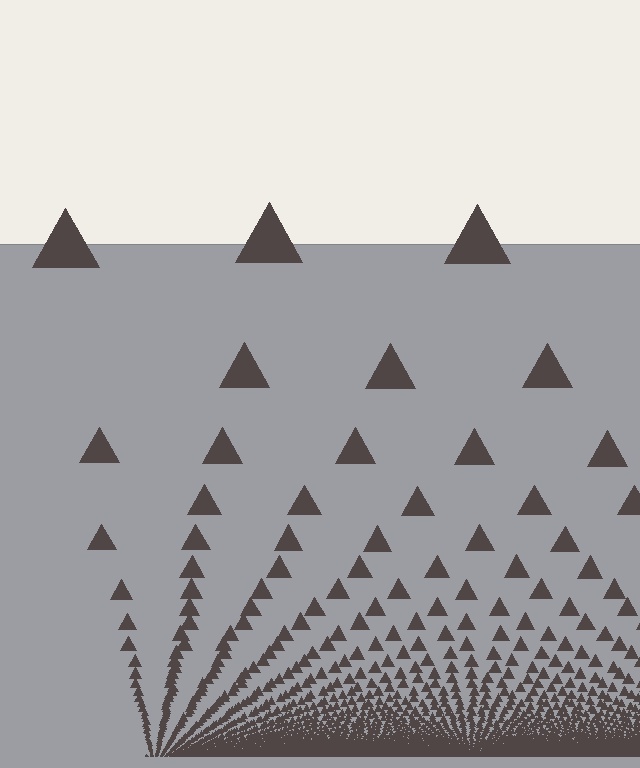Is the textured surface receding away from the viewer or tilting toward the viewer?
The surface appears to tilt toward the viewer. Texture elements get larger and sparser toward the top.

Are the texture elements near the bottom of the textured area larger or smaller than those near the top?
Smaller. The gradient is inverted — elements near the bottom are smaller and denser.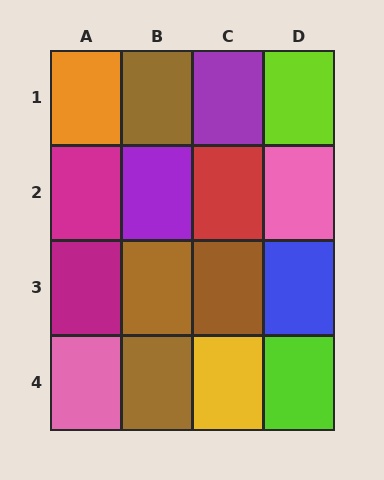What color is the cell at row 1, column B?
Brown.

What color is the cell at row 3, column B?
Brown.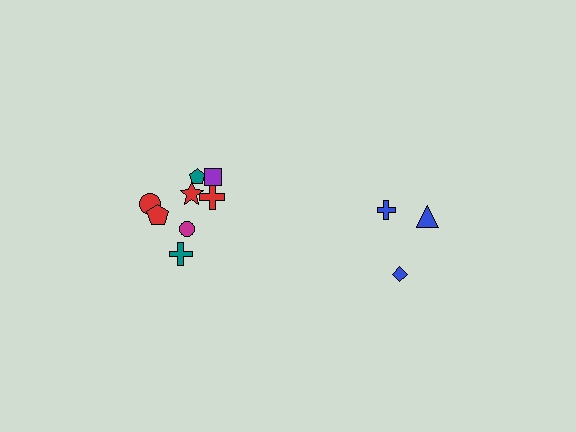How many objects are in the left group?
There are 8 objects.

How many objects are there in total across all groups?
There are 11 objects.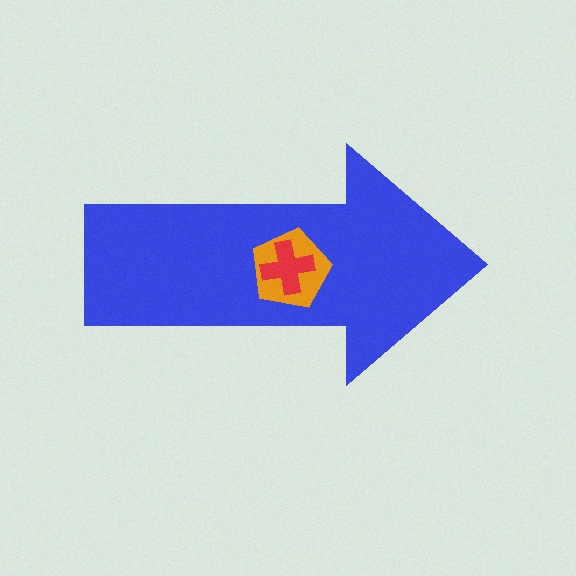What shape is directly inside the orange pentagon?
The red cross.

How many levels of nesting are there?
3.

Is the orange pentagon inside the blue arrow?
Yes.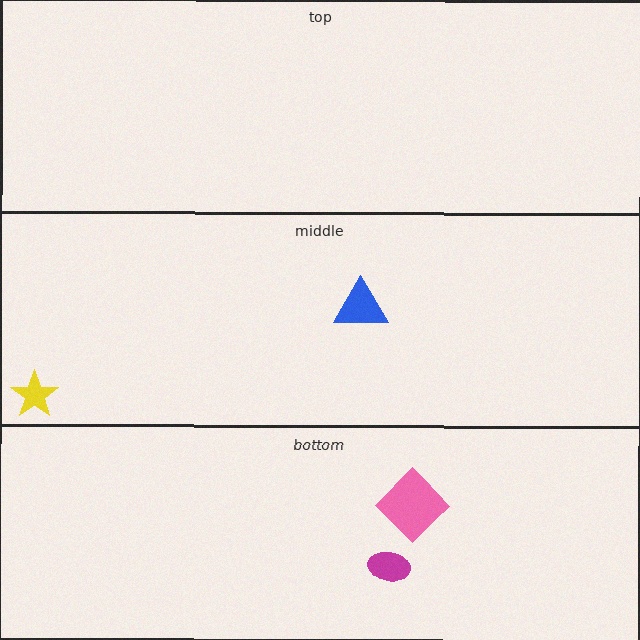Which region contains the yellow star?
The middle region.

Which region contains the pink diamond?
The bottom region.